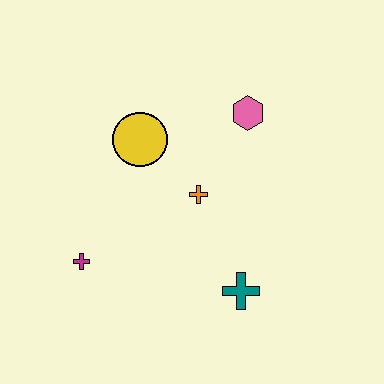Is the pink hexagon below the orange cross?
No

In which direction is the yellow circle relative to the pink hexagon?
The yellow circle is to the left of the pink hexagon.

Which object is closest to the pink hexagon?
The orange cross is closest to the pink hexagon.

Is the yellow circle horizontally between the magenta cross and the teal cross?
Yes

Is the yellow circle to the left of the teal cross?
Yes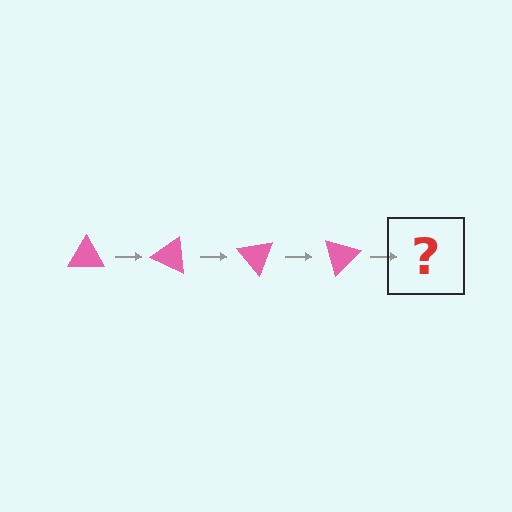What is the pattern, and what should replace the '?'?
The pattern is that the triangle rotates 25 degrees each step. The '?' should be a pink triangle rotated 100 degrees.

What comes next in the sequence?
The next element should be a pink triangle rotated 100 degrees.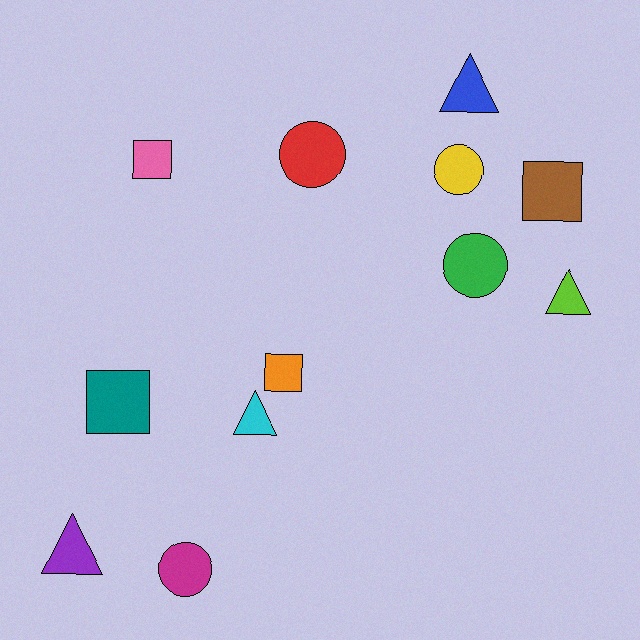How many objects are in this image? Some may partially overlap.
There are 12 objects.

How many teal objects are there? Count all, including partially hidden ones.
There is 1 teal object.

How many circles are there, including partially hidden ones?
There are 4 circles.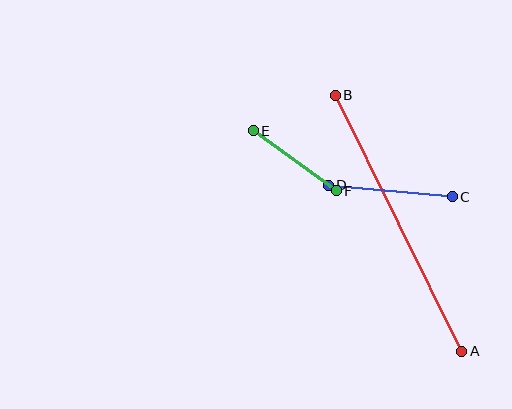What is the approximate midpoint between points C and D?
The midpoint is at approximately (390, 191) pixels.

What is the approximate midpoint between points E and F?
The midpoint is at approximately (295, 161) pixels.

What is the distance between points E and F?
The distance is approximately 103 pixels.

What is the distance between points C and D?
The distance is approximately 125 pixels.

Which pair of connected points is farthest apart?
Points A and B are farthest apart.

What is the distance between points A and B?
The distance is approximately 286 pixels.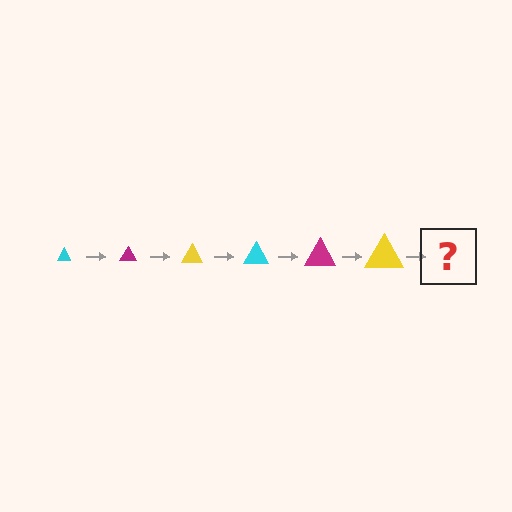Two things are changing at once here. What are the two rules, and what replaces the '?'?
The two rules are that the triangle grows larger each step and the color cycles through cyan, magenta, and yellow. The '?' should be a cyan triangle, larger than the previous one.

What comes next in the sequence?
The next element should be a cyan triangle, larger than the previous one.